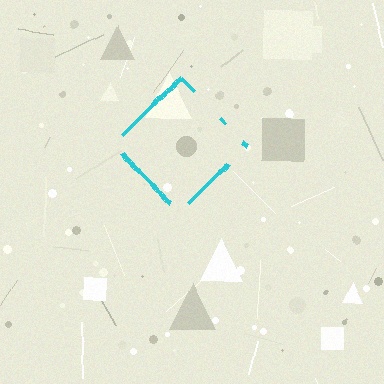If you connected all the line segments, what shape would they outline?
They would outline a diamond.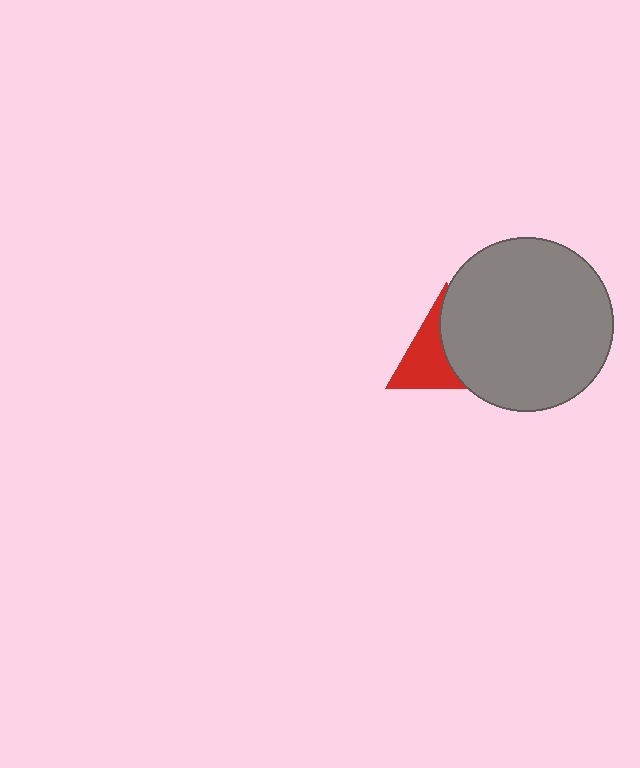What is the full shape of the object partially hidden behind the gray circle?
The partially hidden object is a red triangle.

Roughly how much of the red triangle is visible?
About half of it is visible (roughly 48%).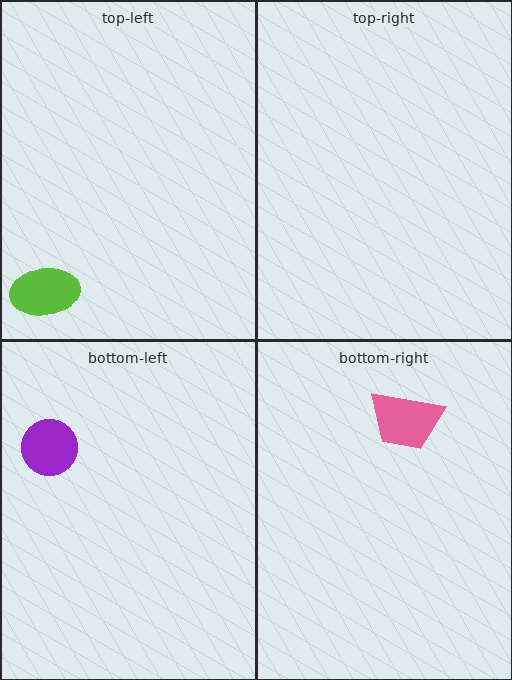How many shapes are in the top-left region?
1.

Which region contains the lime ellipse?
The top-left region.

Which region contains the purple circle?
The bottom-left region.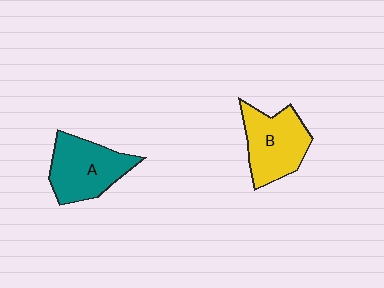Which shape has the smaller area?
Shape B (yellow).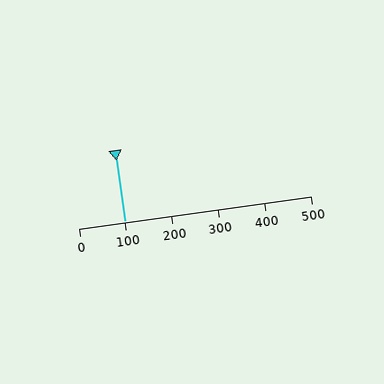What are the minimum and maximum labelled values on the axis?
The axis runs from 0 to 500.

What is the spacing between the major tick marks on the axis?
The major ticks are spaced 100 apart.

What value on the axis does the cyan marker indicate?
The marker indicates approximately 100.